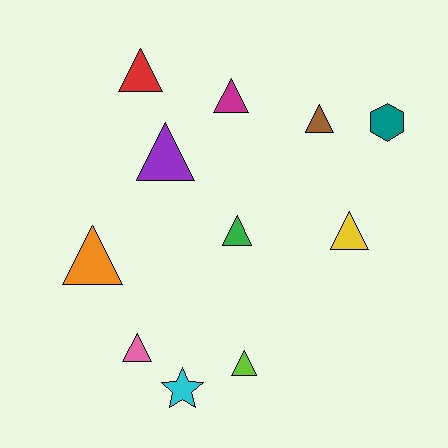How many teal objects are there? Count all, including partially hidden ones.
There is 1 teal object.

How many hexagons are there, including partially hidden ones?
There is 1 hexagon.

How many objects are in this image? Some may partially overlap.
There are 11 objects.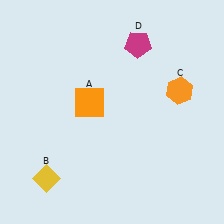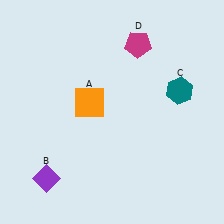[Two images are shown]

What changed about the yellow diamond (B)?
In Image 1, B is yellow. In Image 2, it changed to purple.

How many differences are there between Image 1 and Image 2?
There are 2 differences between the two images.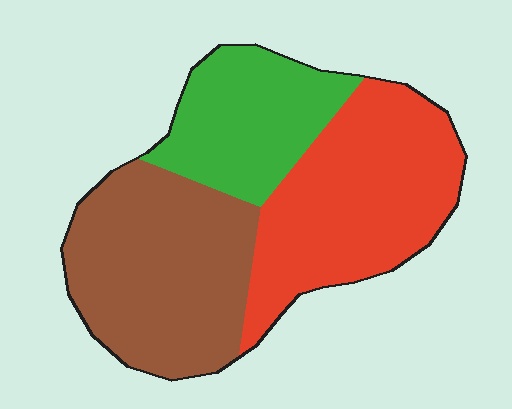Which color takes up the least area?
Green, at roughly 25%.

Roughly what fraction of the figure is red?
Red covers about 40% of the figure.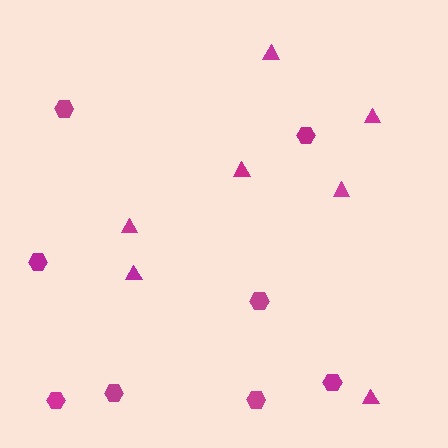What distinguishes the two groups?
There are 2 groups: one group of hexagons (8) and one group of triangles (7).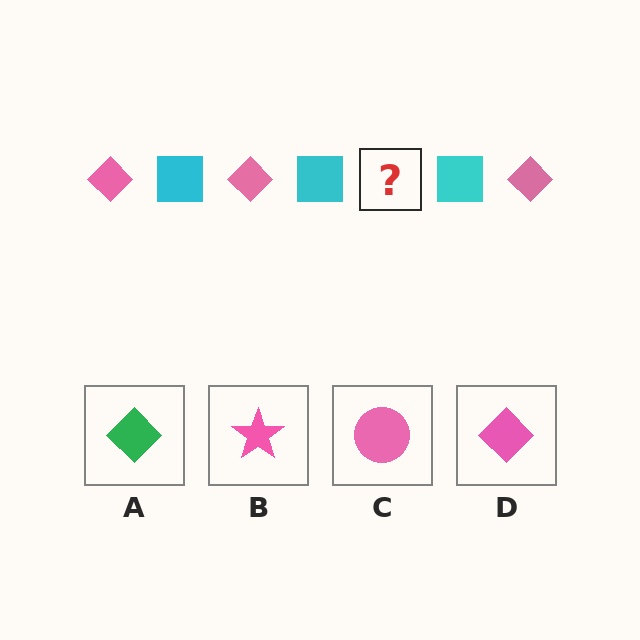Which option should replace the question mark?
Option D.